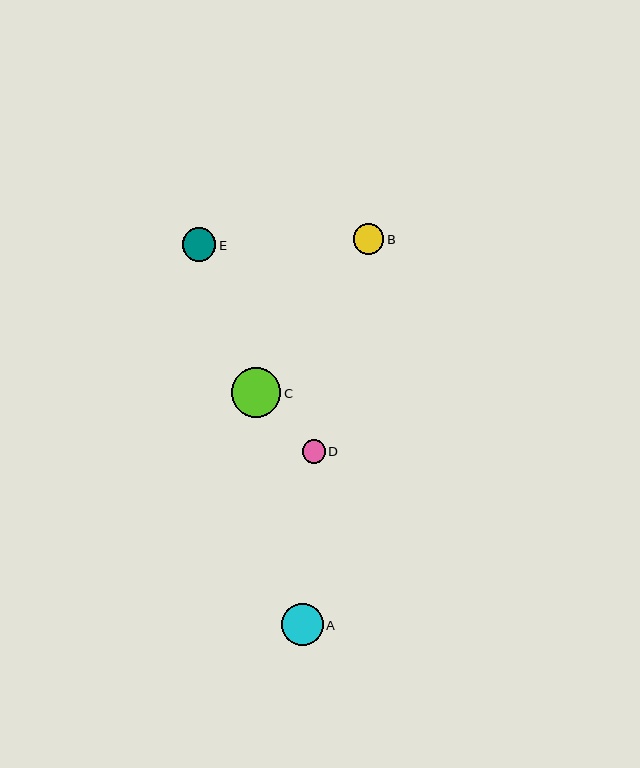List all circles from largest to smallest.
From largest to smallest: C, A, E, B, D.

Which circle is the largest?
Circle C is the largest with a size of approximately 49 pixels.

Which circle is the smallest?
Circle D is the smallest with a size of approximately 23 pixels.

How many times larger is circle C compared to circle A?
Circle C is approximately 1.2 times the size of circle A.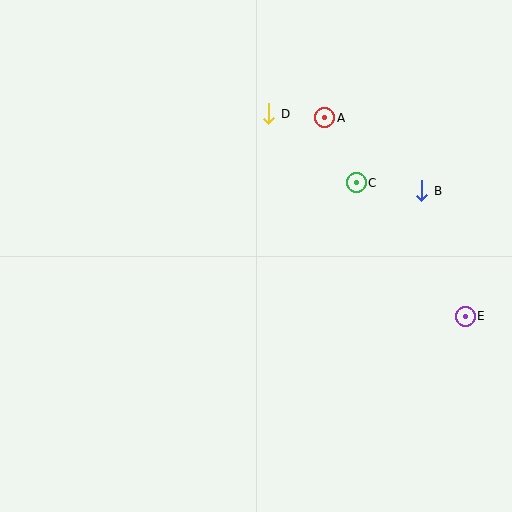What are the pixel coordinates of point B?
Point B is at (422, 191).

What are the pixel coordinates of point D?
Point D is at (269, 114).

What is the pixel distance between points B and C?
The distance between B and C is 66 pixels.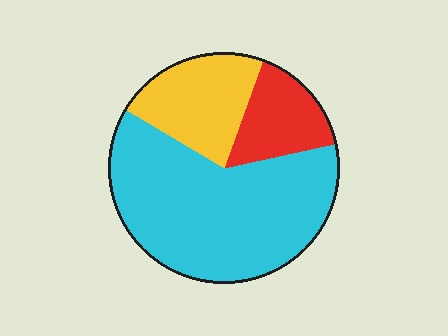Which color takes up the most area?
Cyan, at roughly 60%.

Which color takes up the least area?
Red, at roughly 15%.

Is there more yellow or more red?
Yellow.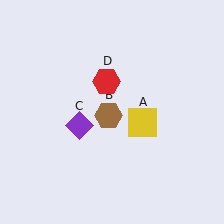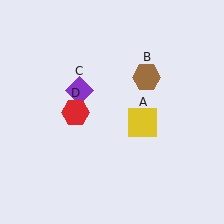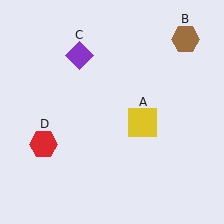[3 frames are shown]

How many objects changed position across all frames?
3 objects changed position: brown hexagon (object B), purple diamond (object C), red hexagon (object D).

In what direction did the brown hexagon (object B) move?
The brown hexagon (object B) moved up and to the right.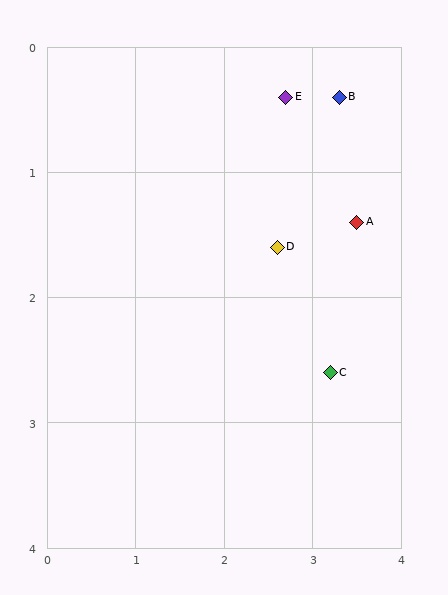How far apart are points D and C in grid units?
Points D and C are about 1.2 grid units apart.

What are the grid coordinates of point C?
Point C is at approximately (3.2, 2.6).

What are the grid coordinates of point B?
Point B is at approximately (3.3, 0.4).